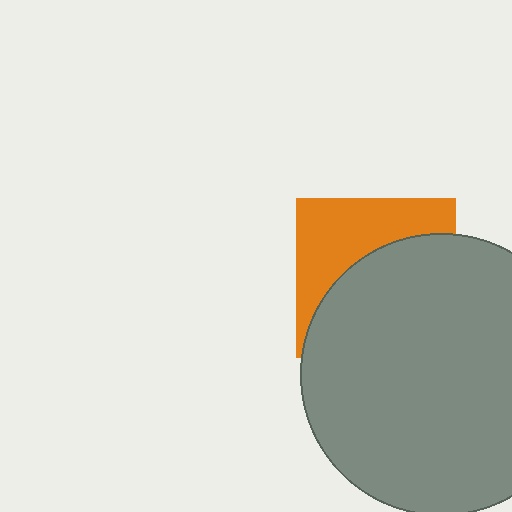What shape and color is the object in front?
The object in front is a gray circle.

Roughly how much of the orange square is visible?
A small part of it is visible (roughly 41%).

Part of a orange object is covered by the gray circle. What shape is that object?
It is a square.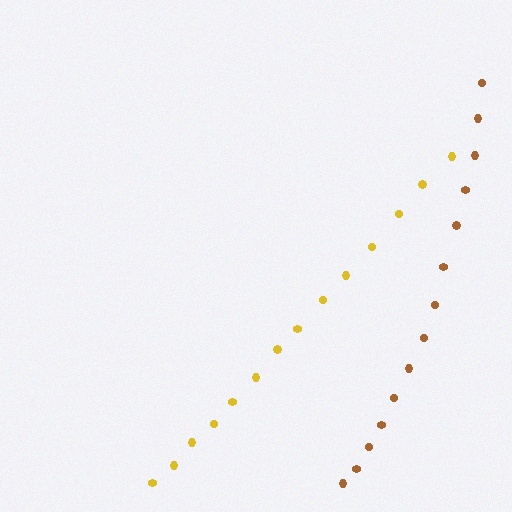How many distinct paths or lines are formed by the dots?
There are 2 distinct paths.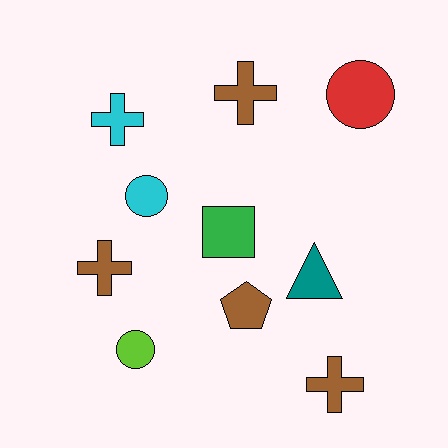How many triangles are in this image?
There is 1 triangle.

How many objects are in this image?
There are 10 objects.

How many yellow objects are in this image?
There are no yellow objects.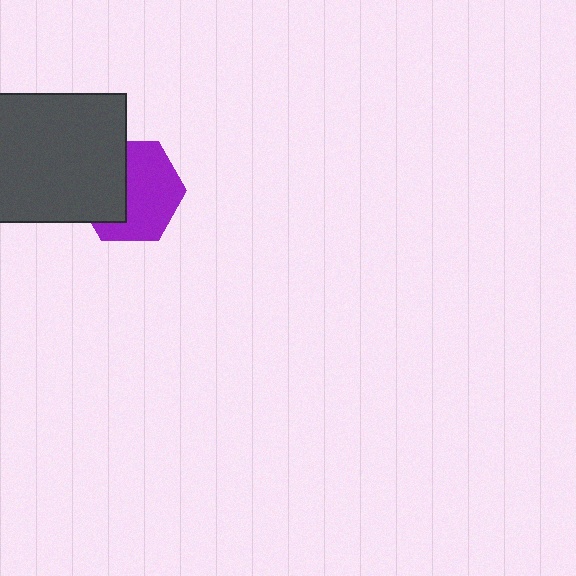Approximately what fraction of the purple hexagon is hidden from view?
Roughly 41% of the purple hexagon is hidden behind the dark gray rectangle.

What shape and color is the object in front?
The object in front is a dark gray rectangle.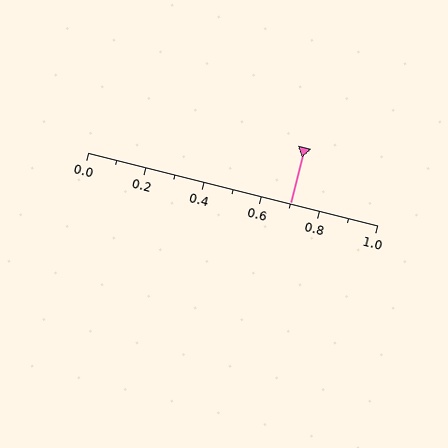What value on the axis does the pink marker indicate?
The marker indicates approximately 0.7.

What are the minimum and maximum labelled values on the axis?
The axis runs from 0.0 to 1.0.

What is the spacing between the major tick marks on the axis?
The major ticks are spaced 0.2 apart.